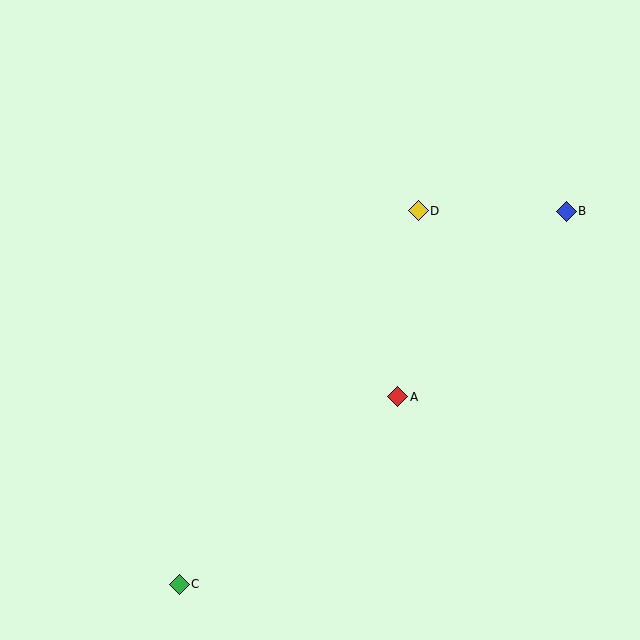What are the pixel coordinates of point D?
Point D is at (418, 211).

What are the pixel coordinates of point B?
Point B is at (566, 211).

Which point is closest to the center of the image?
Point A at (398, 397) is closest to the center.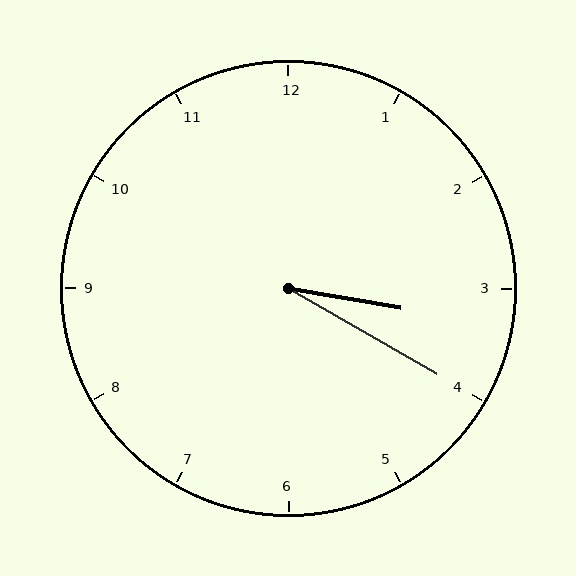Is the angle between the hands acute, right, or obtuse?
It is acute.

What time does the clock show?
3:20.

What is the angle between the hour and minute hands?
Approximately 20 degrees.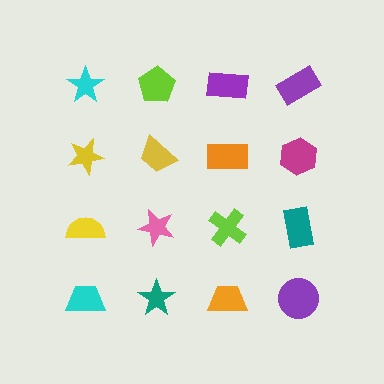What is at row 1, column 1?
A cyan star.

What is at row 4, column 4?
A purple circle.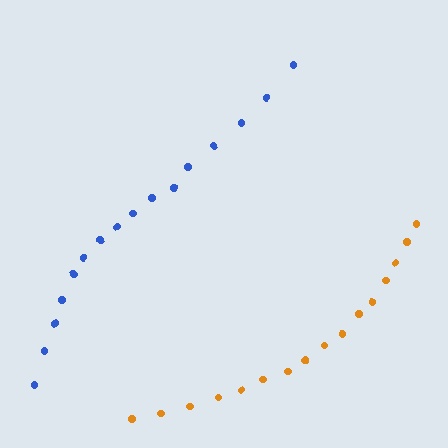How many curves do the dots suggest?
There are 2 distinct paths.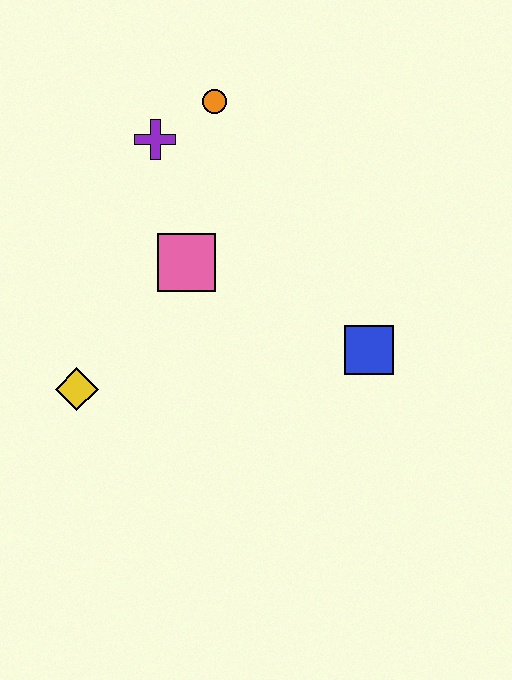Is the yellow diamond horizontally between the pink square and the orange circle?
No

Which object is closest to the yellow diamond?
The pink square is closest to the yellow diamond.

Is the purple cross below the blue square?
No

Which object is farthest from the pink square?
The blue square is farthest from the pink square.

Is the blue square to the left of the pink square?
No